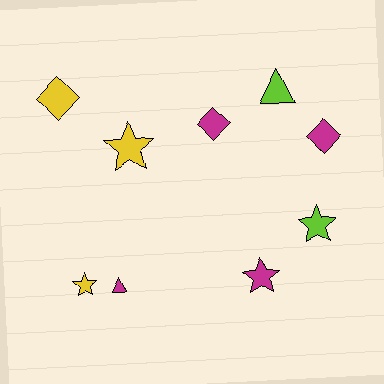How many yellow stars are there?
There are 2 yellow stars.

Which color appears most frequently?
Magenta, with 4 objects.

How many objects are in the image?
There are 9 objects.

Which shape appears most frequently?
Star, with 4 objects.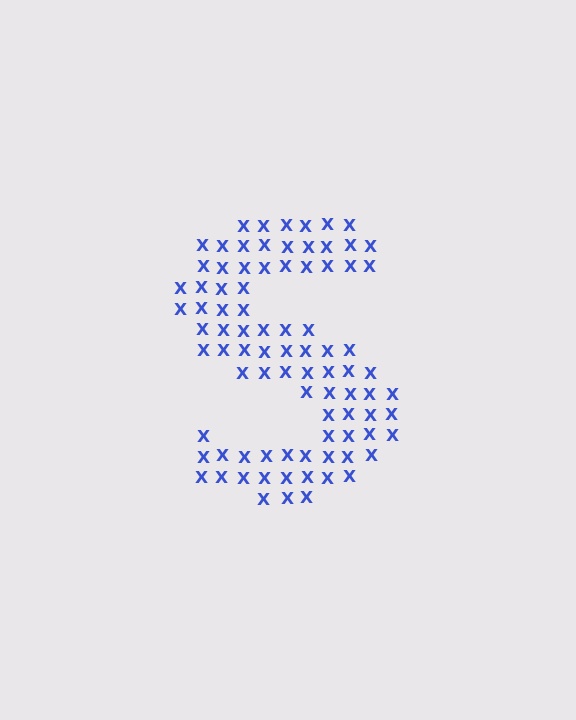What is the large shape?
The large shape is the letter S.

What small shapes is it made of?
It is made of small letter X's.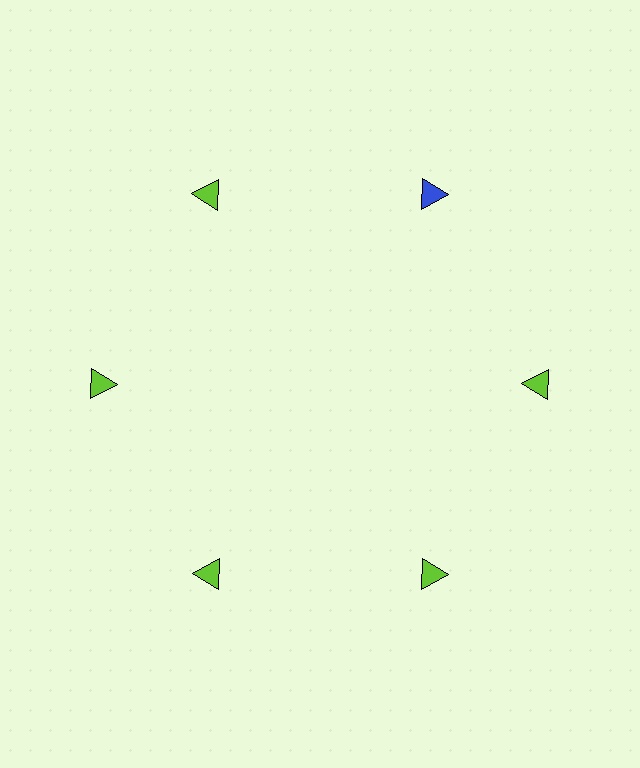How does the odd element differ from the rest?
It has a different color: blue instead of lime.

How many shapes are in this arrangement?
There are 6 shapes arranged in a ring pattern.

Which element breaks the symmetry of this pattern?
The blue triangle at roughly the 1 o'clock position breaks the symmetry. All other shapes are lime triangles.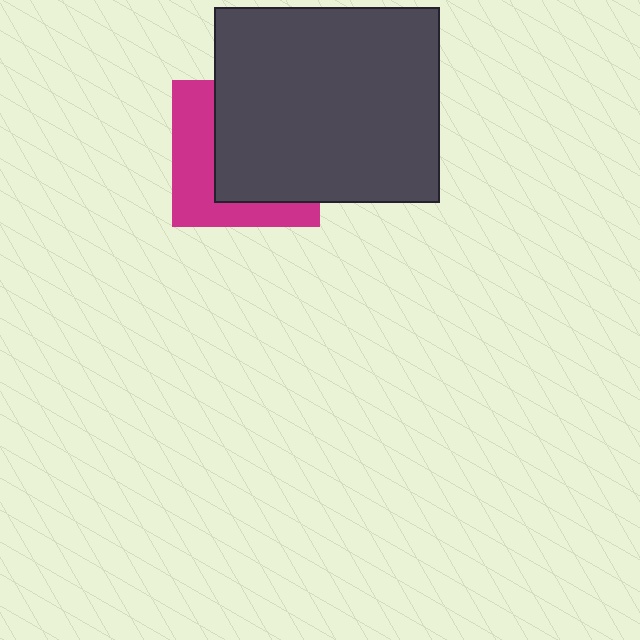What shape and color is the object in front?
The object in front is a dark gray rectangle.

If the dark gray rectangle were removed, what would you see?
You would see the complete magenta square.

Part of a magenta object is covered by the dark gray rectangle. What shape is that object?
It is a square.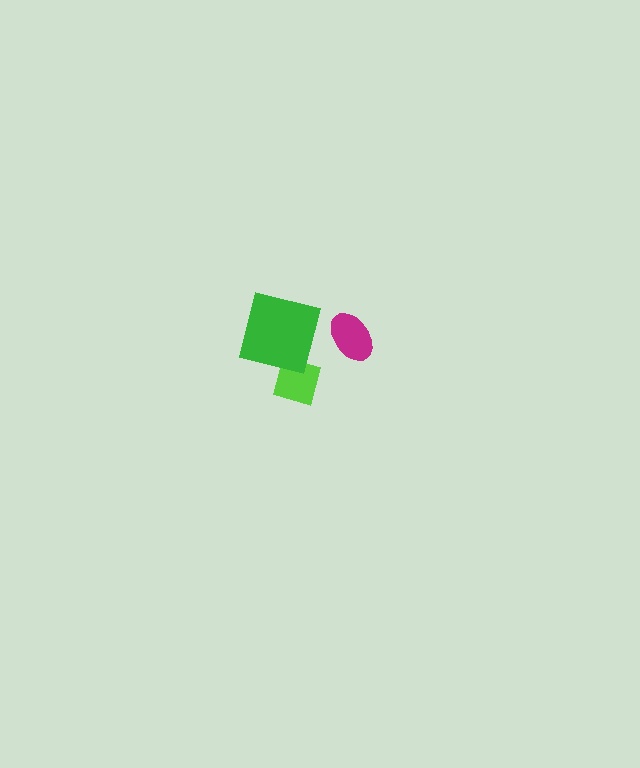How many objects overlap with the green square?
1 object overlaps with the green square.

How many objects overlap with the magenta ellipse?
0 objects overlap with the magenta ellipse.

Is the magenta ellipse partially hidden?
No, no other shape covers it.